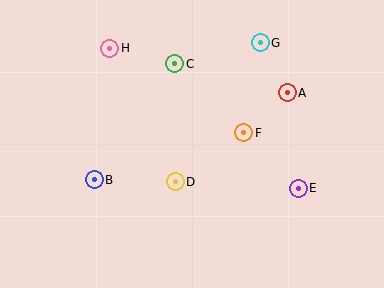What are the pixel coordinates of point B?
Point B is at (94, 180).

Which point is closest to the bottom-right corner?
Point E is closest to the bottom-right corner.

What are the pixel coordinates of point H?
Point H is at (110, 48).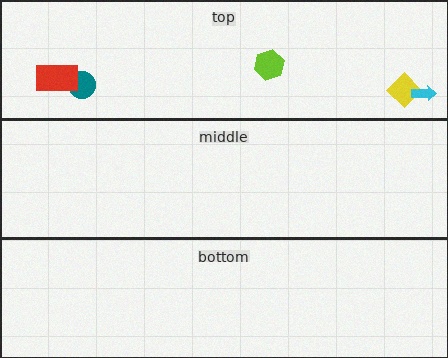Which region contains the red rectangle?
The top region.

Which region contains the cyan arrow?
The top region.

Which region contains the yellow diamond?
The top region.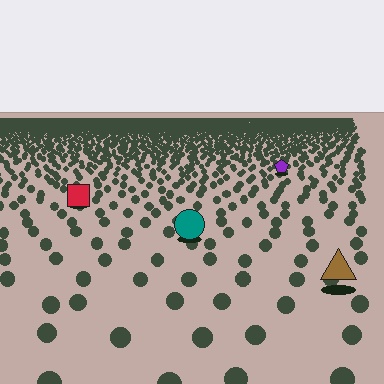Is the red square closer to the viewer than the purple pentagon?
Yes. The red square is closer — you can tell from the texture gradient: the ground texture is coarser near it.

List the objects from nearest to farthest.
From nearest to farthest: the brown triangle, the teal circle, the red square, the purple pentagon.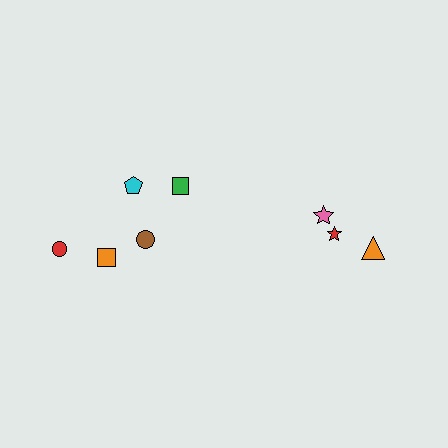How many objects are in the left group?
There are 5 objects.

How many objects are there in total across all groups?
There are 8 objects.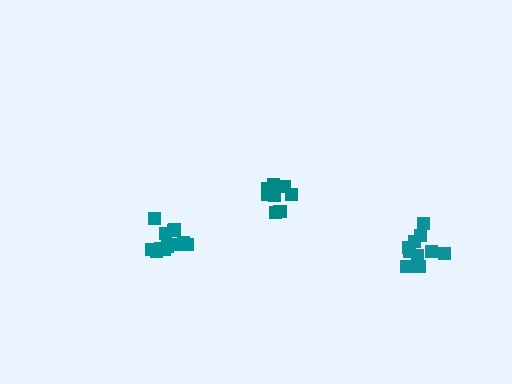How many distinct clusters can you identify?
There are 3 distinct clusters.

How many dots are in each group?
Group 1: 8 dots, Group 2: 13 dots, Group 3: 10 dots (31 total).